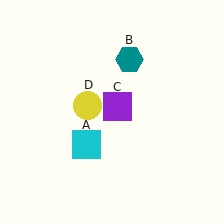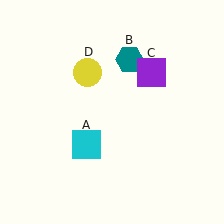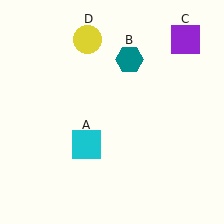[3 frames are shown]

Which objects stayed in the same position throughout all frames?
Cyan square (object A) and teal hexagon (object B) remained stationary.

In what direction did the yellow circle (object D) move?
The yellow circle (object D) moved up.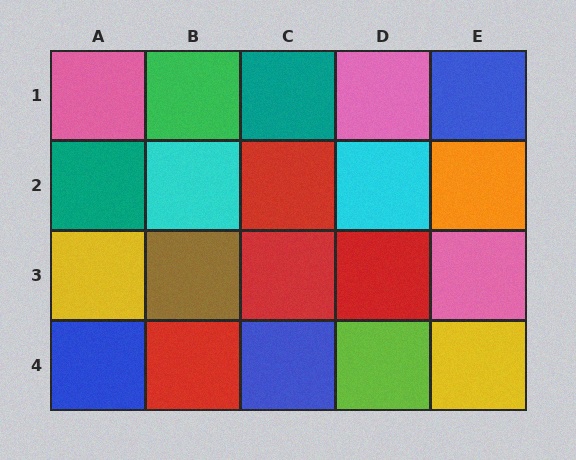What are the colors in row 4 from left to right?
Blue, red, blue, lime, yellow.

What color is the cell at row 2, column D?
Cyan.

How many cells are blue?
3 cells are blue.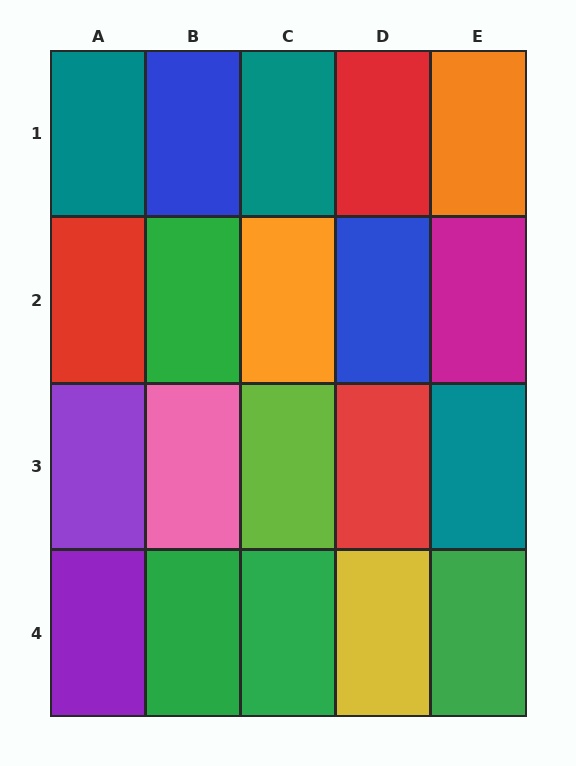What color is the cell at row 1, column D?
Red.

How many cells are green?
4 cells are green.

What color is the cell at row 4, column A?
Purple.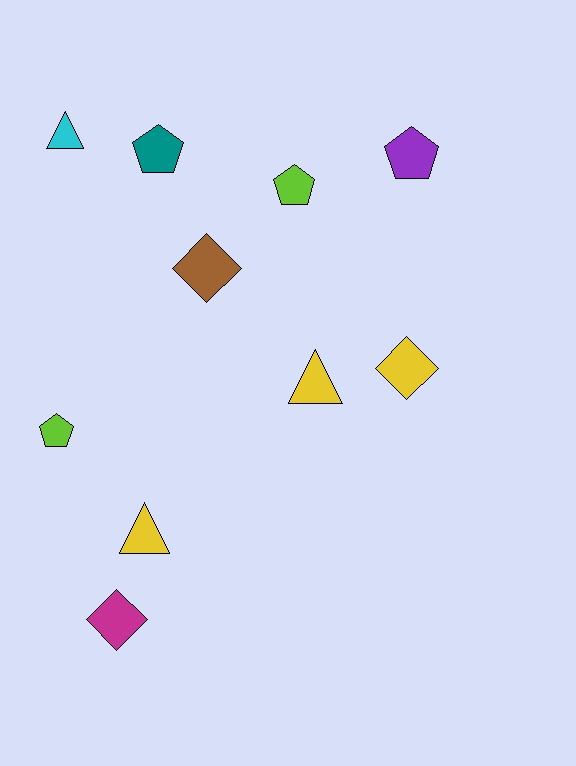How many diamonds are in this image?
There are 3 diamonds.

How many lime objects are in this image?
There are 2 lime objects.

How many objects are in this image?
There are 10 objects.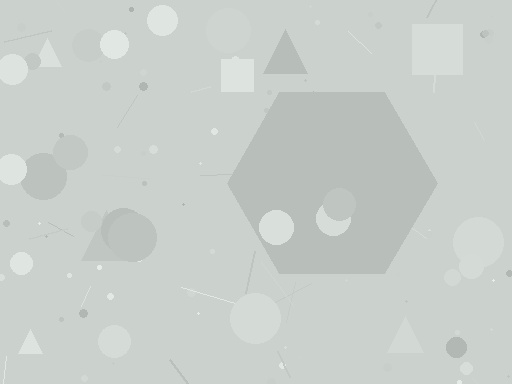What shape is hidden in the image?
A hexagon is hidden in the image.